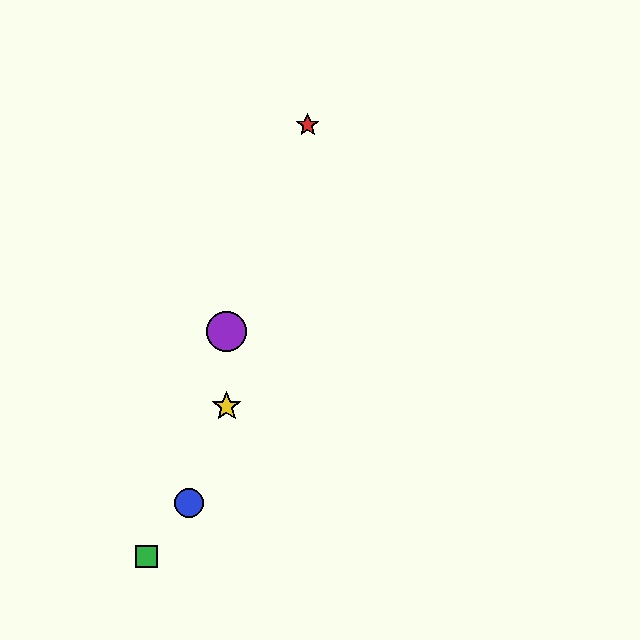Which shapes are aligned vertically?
The yellow star, the purple circle are aligned vertically.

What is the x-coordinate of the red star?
The red star is at x≈308.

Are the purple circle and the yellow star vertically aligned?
Yes, both are at x≈227.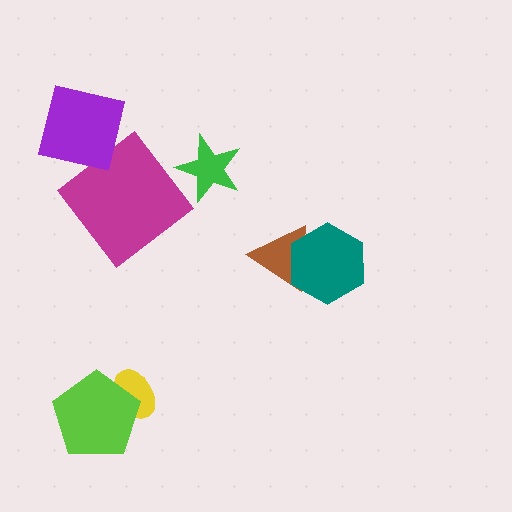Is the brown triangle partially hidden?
Yes, it is partially covered by another shape.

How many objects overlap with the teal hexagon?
1 object overlaps with the teal hexagon.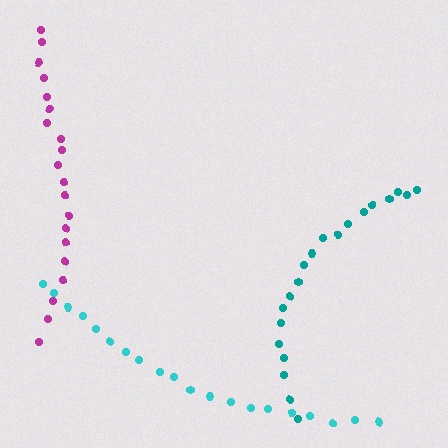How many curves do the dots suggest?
There are 3 distinct paths.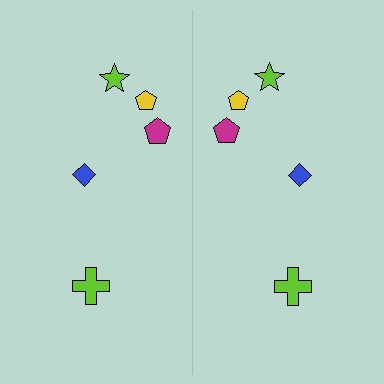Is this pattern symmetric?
Yes, this pattern has bilateral (reflection) symmetry.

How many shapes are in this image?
There are 10 shapes in this image.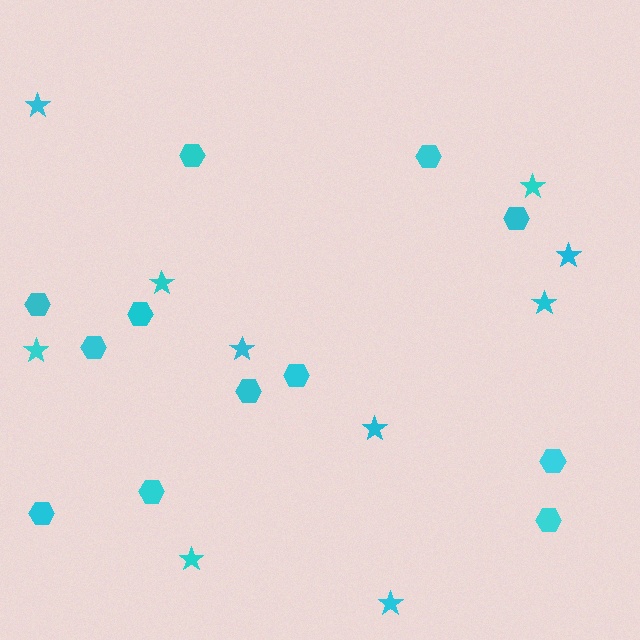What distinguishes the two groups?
There are 2 groups: one group of stars (10) and one group of hexagons (12).